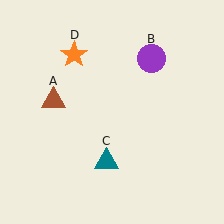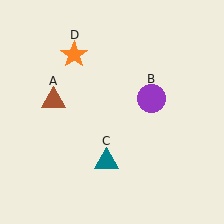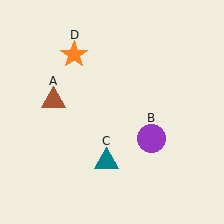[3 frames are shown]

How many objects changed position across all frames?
1 object changed position: purple circle (object B).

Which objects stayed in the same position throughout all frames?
Brown triangle (object A) and teal triangle (object C) and orange star (object D) remained stationary.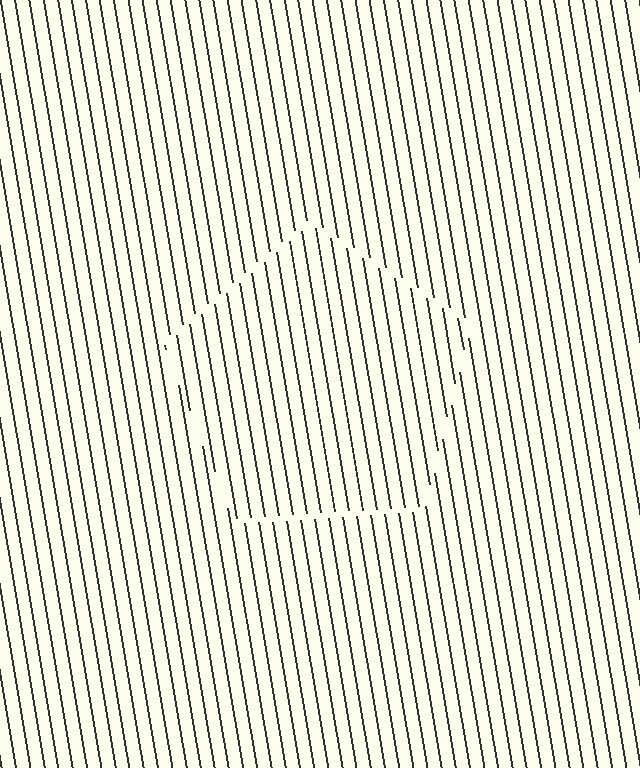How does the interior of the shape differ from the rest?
The interior of the shape contains the same grating, shifted by half a period — the contour is defined by the phase discontinuity where line-ends from the inner and outer gratings abut.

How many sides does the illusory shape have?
5 sides — the line-ends trace a pentagon.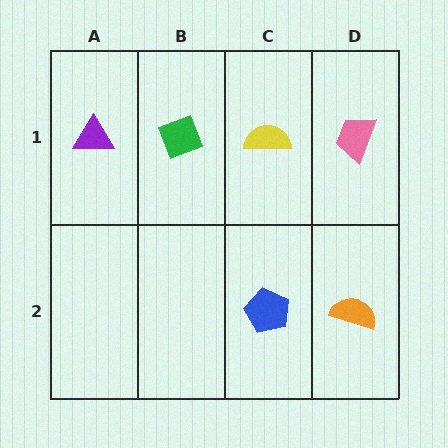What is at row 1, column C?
A yellow semicircle.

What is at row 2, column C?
A blue pentagon.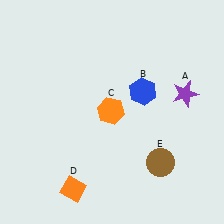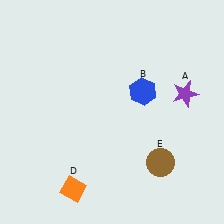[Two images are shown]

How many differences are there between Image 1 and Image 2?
There is 1 difference between the two images.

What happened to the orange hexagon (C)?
The orange hexagon (C) was removed in Image 2. It was in the top-left area of Image 1.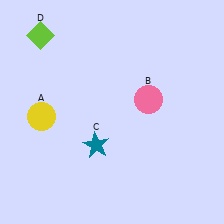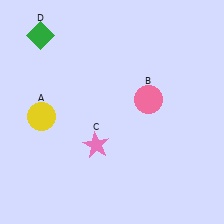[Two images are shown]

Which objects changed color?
C changed from teal to pink. D changed from lime to green.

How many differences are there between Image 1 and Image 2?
There are 2 differences between the two images.